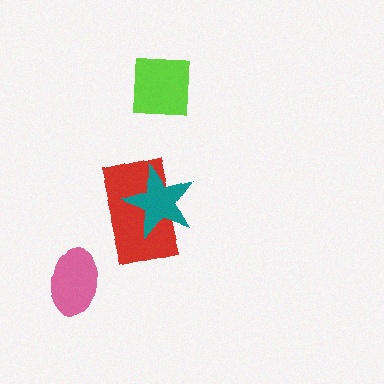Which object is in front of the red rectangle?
The teal star is in front of the red rectangle.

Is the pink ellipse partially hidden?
No, no other shape covers it.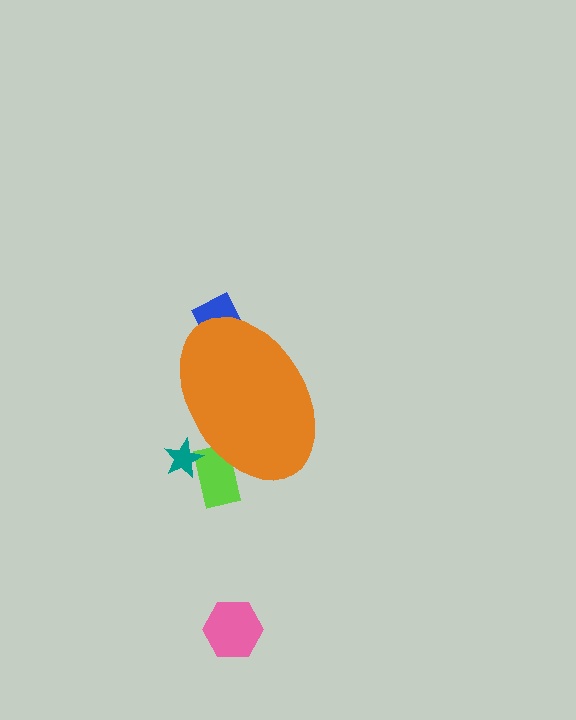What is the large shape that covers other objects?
An orange ellipse.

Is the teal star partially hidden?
Yes, the teal star is partially hidden behind the orange ellipse.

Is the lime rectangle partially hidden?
Yes, the lime rectangle is partially hidden behind the orange ellipse.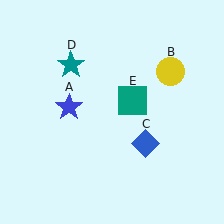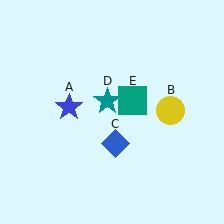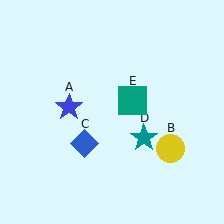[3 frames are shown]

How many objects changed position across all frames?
3 objects changed position: yellow circle (object B), blue diamond (object C), teal star (object D).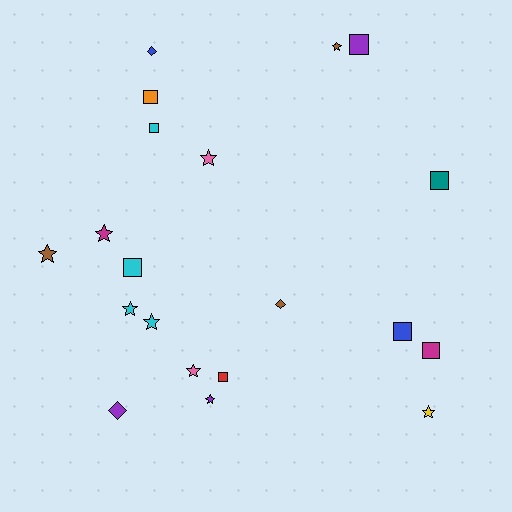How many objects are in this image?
There are 20 objects.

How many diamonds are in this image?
There are 3 diamonds.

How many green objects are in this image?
There are no green objects.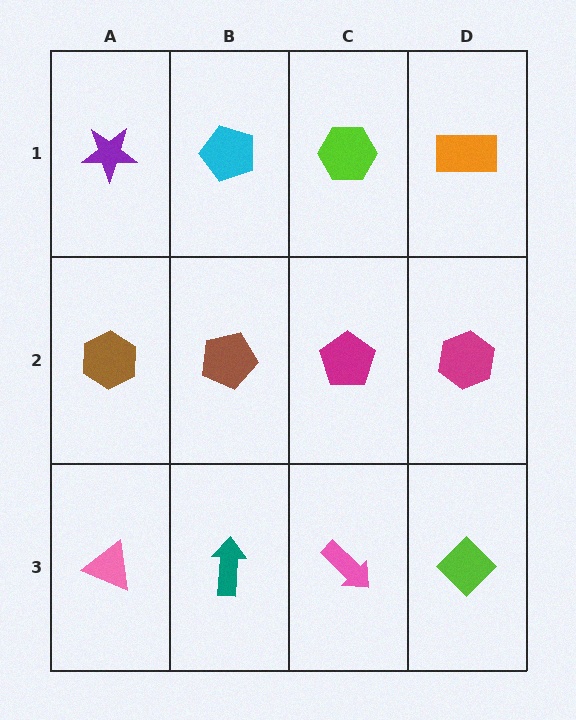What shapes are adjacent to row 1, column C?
A magenta pentagon (row 2, column C), a cyan pentagon (row 1, column B), an orange rectangle (row 1, column D).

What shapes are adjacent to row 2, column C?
A lime hexagon (row 1, column C), a pink arrow (row 3, column C), a brown pentagon (row 2, column B), a magenta hexagon (row 2, column D).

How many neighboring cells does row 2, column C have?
4.